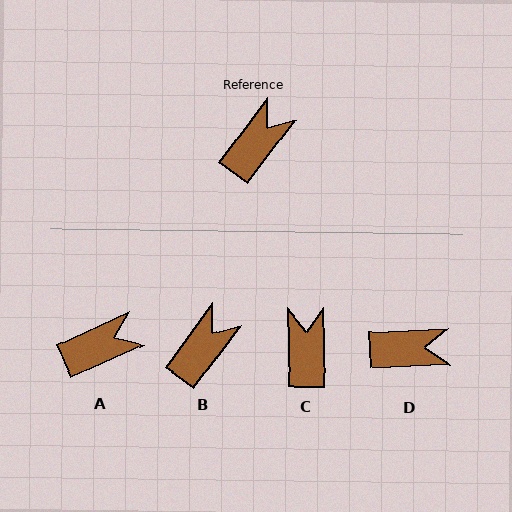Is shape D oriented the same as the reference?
No, it is off by about 51 degrees.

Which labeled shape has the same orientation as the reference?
B.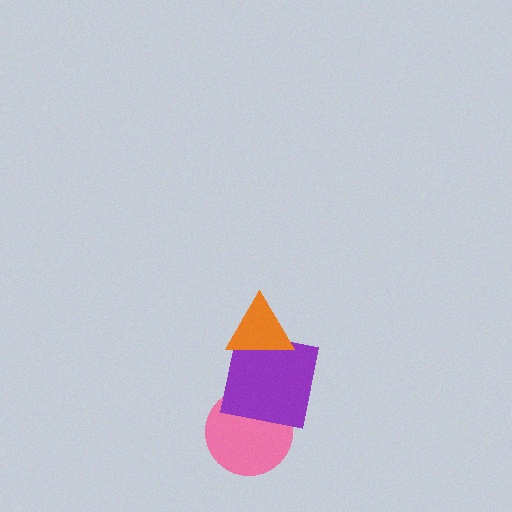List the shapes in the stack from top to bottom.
From top to bottom: the orange triangle, the purple square, the pink circle.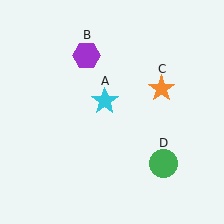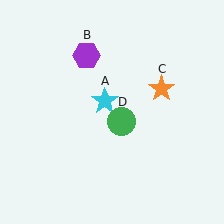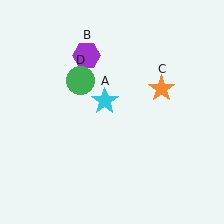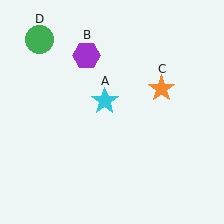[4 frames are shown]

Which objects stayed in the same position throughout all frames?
Cyan star (object A) and purple hexagon (object B) and orange star (object C) remained stationary.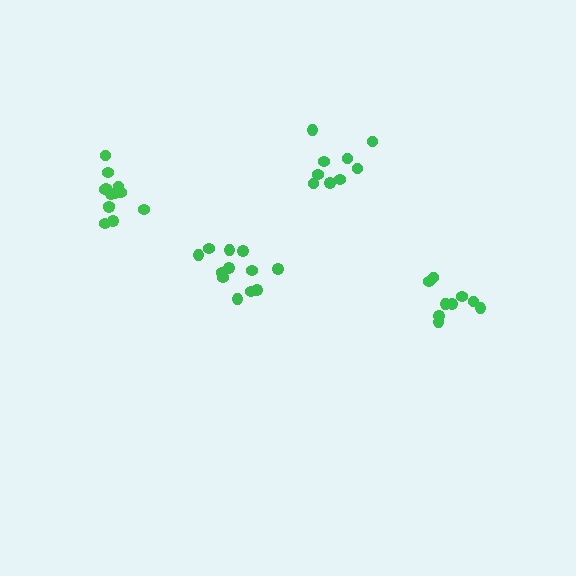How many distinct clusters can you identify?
There are 4 distinct clusters.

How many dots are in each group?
Group 1: 9 dots, Group 2: 13 dots, Group 3: 12 dots, Group 4: 9 dots (43 total).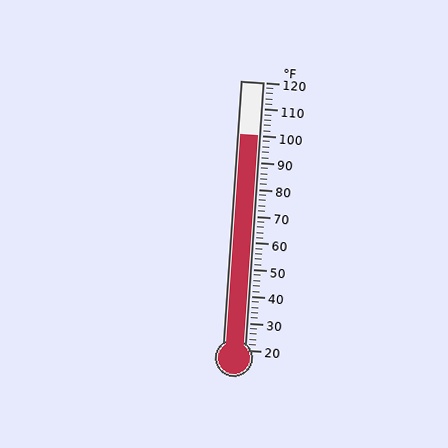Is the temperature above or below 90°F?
The temperature is above 90°F.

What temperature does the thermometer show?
The thermometer shows approximately 100°F.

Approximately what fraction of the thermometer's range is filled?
The thermometer is filled to approximately 80% of its range.